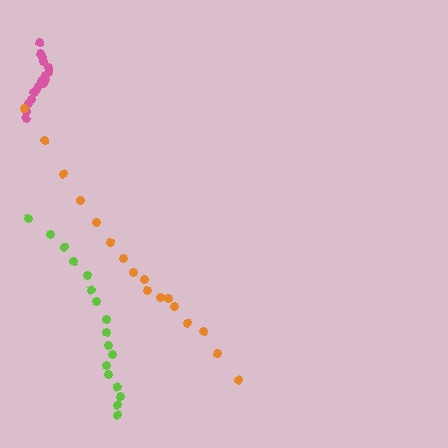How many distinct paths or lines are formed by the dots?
There are 3 distinct paths.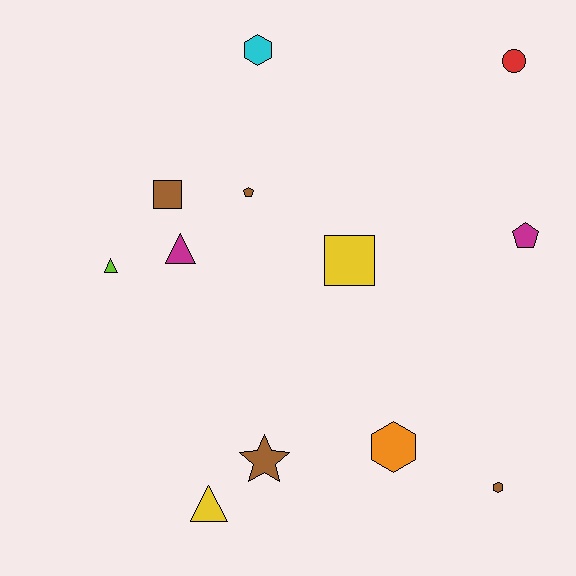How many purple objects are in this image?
There are no purple objects.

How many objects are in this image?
There are 12 objects.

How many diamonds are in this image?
There are no diamonds.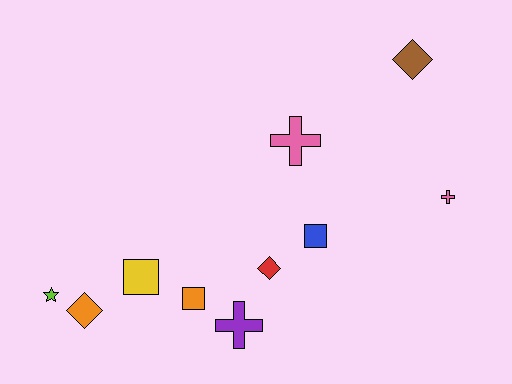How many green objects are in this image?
There are no green objects.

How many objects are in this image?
There are 10 objects.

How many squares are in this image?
There are 3 squares.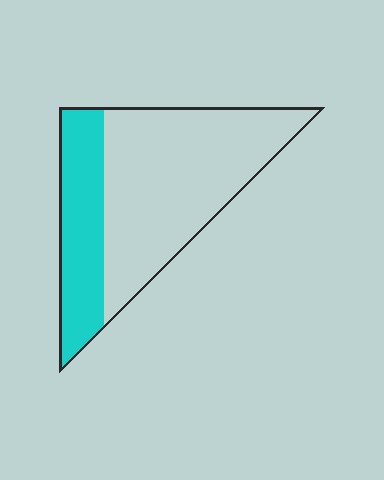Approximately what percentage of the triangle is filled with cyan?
Approximately 30%.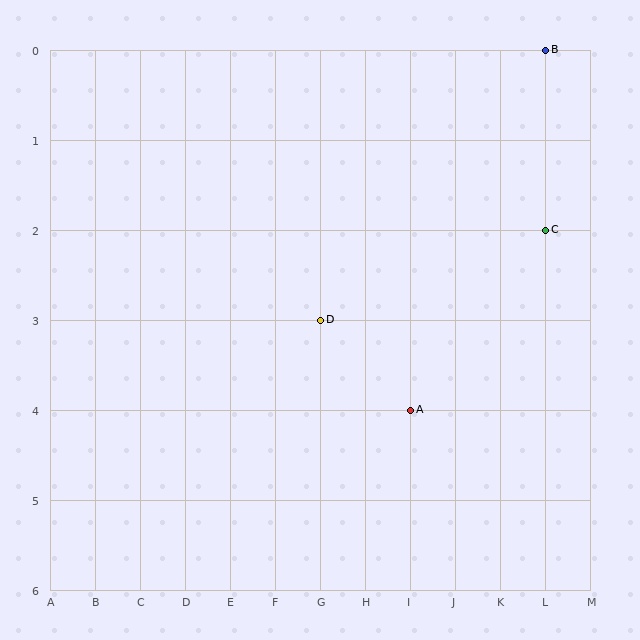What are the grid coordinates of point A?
Point A is at grid coordinates (I, 4).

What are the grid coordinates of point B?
Point B is at grid coordinates (L, 0).